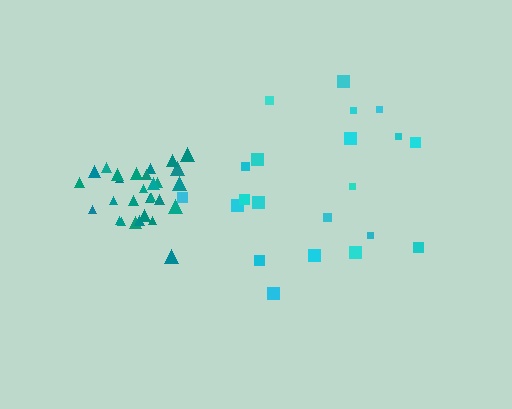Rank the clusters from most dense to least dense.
teal, cyan.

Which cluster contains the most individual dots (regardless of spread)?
Teal (30).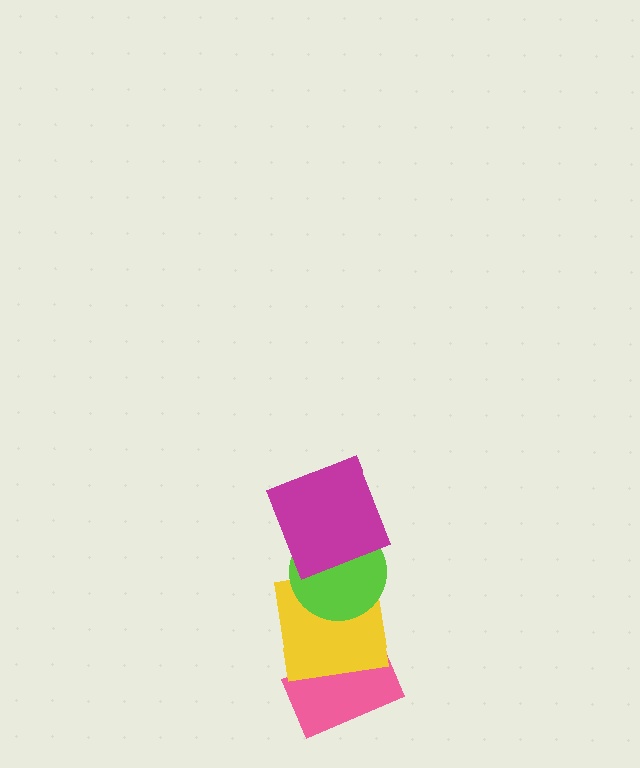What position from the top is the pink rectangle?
The pink rectangle is 4th from the top.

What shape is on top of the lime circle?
The magenta square is on top of the lime circle.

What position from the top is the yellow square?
The yellow square is 3rd from the top.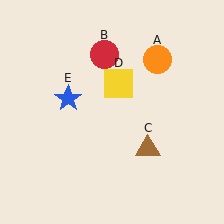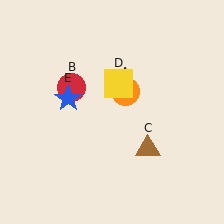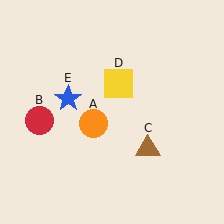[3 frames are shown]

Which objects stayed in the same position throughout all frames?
Brown triangle (object C) and yellow square (object D) and blue star (object E) remained stationary.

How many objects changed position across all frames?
2 objects changed position: orange circle (object A), red circle (object B).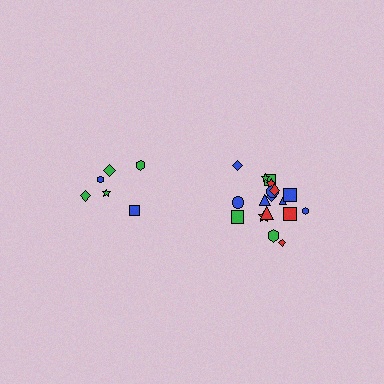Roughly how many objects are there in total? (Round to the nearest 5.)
Roughly 25 objects in total.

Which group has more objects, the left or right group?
The right group.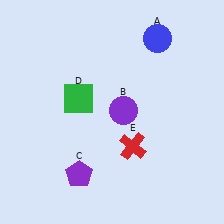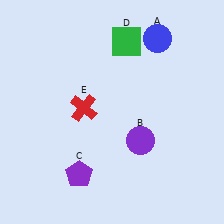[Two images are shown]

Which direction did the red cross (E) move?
The red cross (E) moved left.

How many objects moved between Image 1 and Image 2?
3 objects moved between the two images.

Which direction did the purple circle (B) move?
The purple circle (B) moved down.